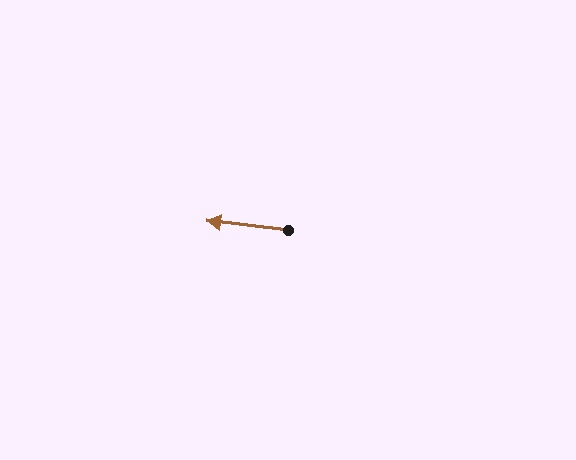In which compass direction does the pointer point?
West.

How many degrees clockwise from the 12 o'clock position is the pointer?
Approximately 276 degrees.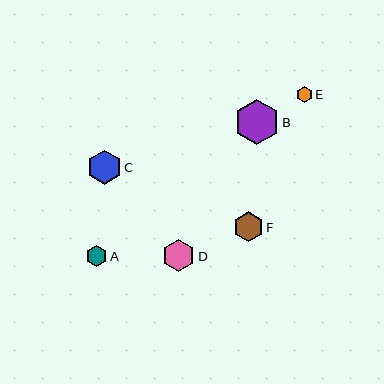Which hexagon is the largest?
Hexagon B is the largest with a size of approximately 44 pixels.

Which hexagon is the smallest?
Hexagon E is the smallest with a size of approximately 16 pixels.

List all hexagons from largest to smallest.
From largest to smallest: B, C, D, F, A, E.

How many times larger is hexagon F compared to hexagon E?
Hexagon F is approximately 1.8 times the size of hexagon E.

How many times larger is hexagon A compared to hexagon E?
Hexagon A is approximately 1.3 times the size of hexagon E.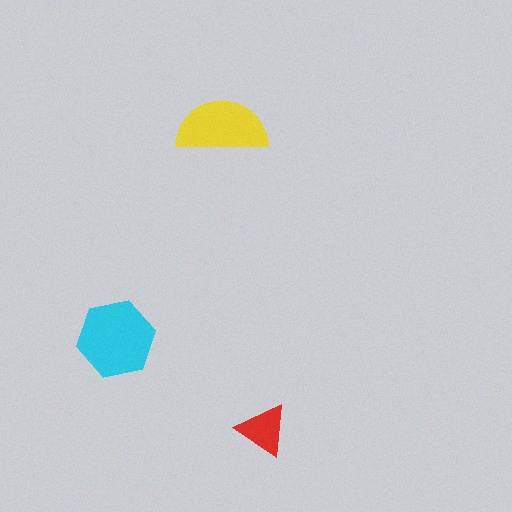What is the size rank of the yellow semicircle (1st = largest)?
2nd.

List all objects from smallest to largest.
The red triangle, the yellow semicircle, the cyan hexagon.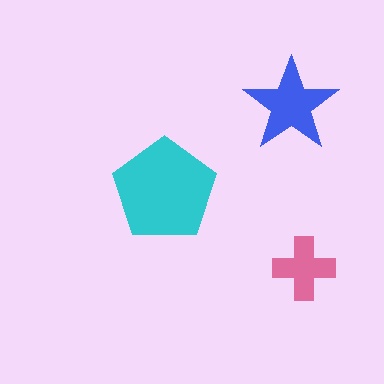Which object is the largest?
The cyan pentagon.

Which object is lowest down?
The pink cross is bottommost.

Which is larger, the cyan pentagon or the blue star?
The cyan pentagon.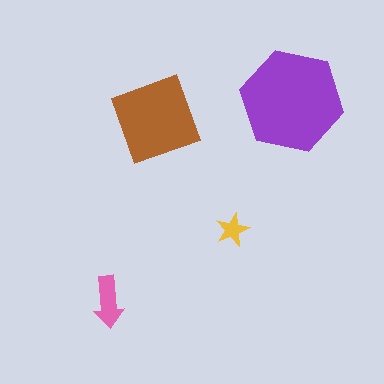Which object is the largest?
The purple hexagon.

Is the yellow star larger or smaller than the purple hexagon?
Smaller.